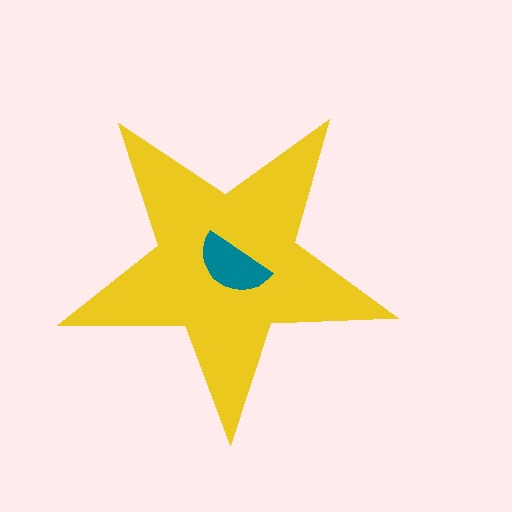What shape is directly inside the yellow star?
The teal semicircle.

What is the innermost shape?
The teal semicircle.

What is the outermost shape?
The yellow star.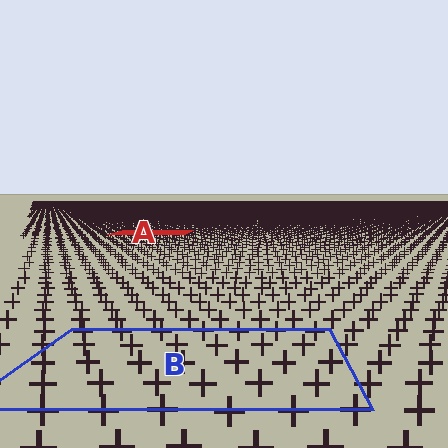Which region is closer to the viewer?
Region B is closer. The texture elements there are larger and more spread out.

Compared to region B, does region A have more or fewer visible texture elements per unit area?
Region A has more texture elements per unit area — they are packed more densely because it is farther away.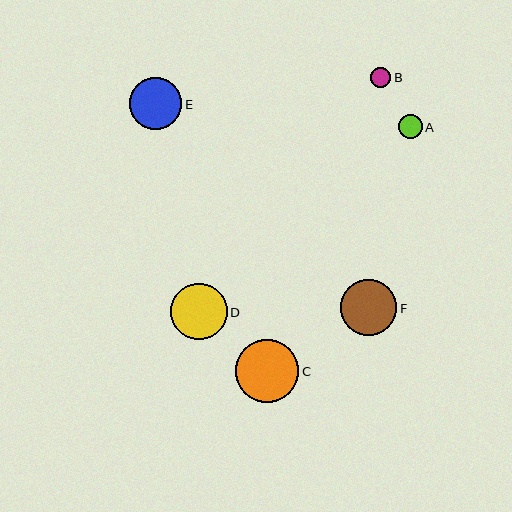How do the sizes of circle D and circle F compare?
Circle D and circle F are approximately the same size.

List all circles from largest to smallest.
From largest to smallest: C, D, F, E, A, B.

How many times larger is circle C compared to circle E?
Circle C is approximately 1.2 times the size of circle E.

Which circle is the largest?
Circle C is the largest with a size of approximately 63 pixels.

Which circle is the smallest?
Circle B is the smallest with a size of approximately 20 pixels.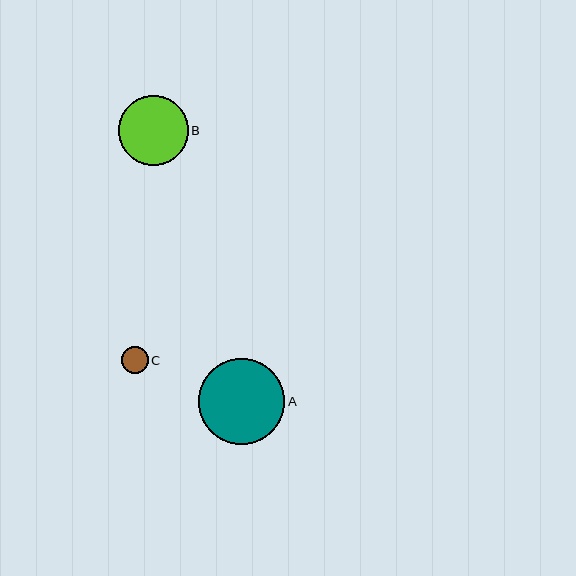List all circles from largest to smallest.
From largest to smallest: A, B, C.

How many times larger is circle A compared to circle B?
Circle A is approximately 1.2 times the size of circle B.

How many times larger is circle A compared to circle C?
Circle A is approximately 3.2 times the size of circle C.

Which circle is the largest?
Circle A is the largest with a size of approximately 86 pixels.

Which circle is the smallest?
Circle C is the smallest with a size of approximately 27 pixels.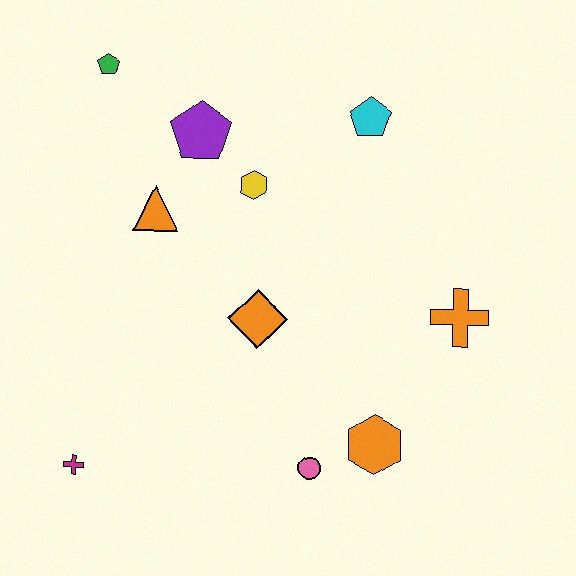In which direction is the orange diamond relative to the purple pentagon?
The orange diamond is below the purple pentagon.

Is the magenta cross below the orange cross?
Yes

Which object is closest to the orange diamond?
The yellow hexagon is closest to the orange diamond.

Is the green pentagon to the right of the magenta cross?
Yes